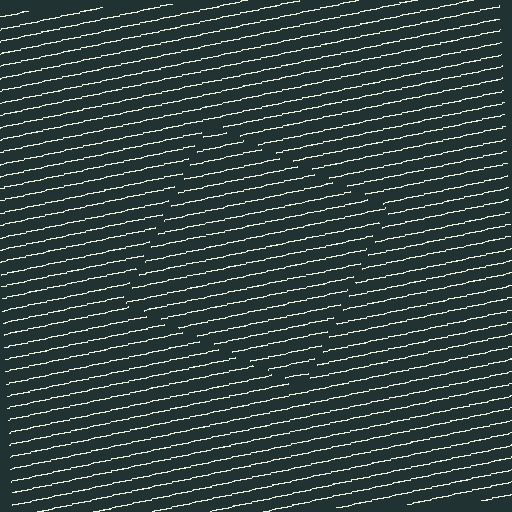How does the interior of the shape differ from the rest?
The interior of the shape contains the same grating, shifted by half a period — the contour is defined by the phase discontinuity where line-ends from the inner and outer gratings abut.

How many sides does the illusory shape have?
4 sides — the line-ends trace a square.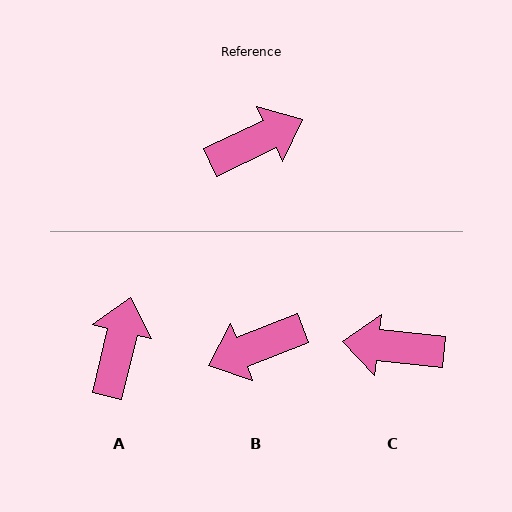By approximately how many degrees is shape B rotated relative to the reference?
Approximately 176 degrees counter-clockwise.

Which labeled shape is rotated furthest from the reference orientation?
B, about 176 degrees away.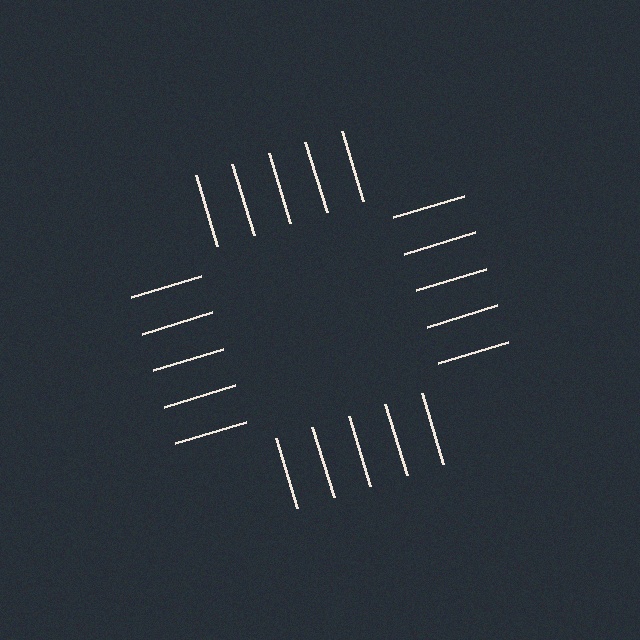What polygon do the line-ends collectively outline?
An illusory square — the line segments terminate on its edges but no continuous stroke is drawn.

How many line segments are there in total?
20 — 5 along each of the 4 edges.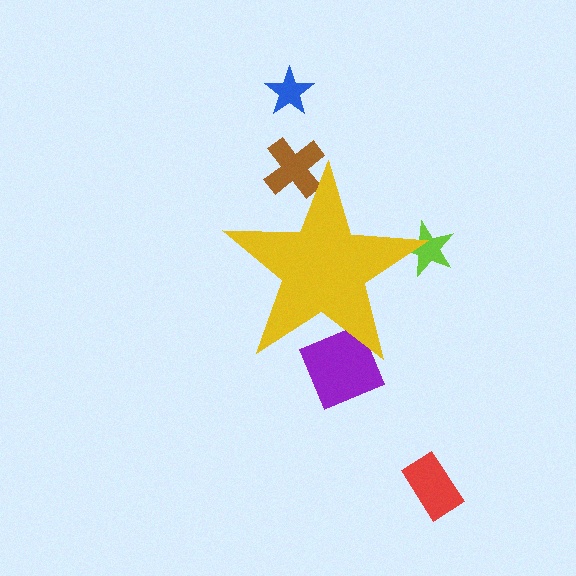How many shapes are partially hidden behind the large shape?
3 shapes are partially hidden.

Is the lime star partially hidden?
Yes, the lime star is partially hidden behind the yellow star.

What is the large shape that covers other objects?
A yellow star.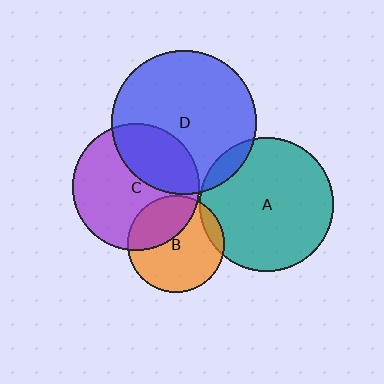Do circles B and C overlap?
Yes.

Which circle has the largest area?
Circle D (blue).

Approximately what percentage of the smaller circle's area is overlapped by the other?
Approximately 35%.